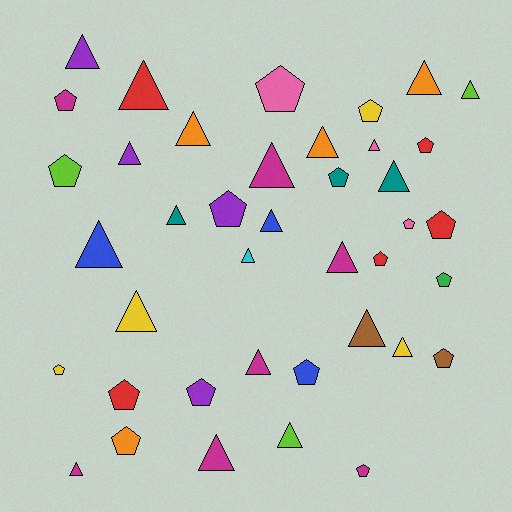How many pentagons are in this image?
There are 18 pentagons.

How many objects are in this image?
There are 40 objects.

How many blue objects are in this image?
There are 3 blue objects.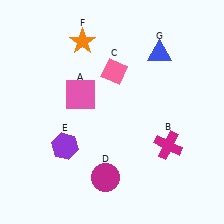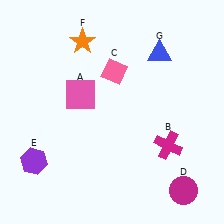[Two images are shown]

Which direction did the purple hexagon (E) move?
The purple hexagon (E) moved left.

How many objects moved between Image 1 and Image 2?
2 objects moved between the two images.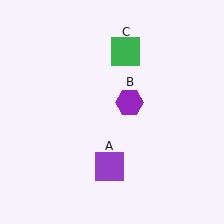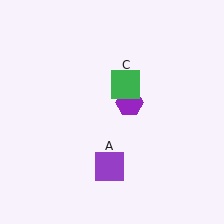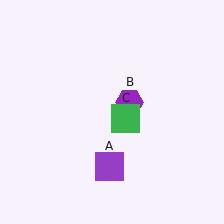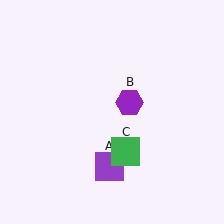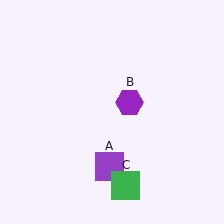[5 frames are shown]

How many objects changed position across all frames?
1 object changed position: green square (object C).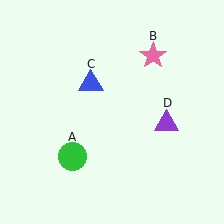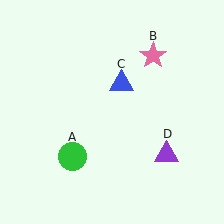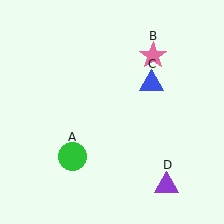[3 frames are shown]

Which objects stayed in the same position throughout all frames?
Green circle (object A) and pink star (object B) remained stationary.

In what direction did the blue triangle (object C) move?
The blue triangle (object C) moved right.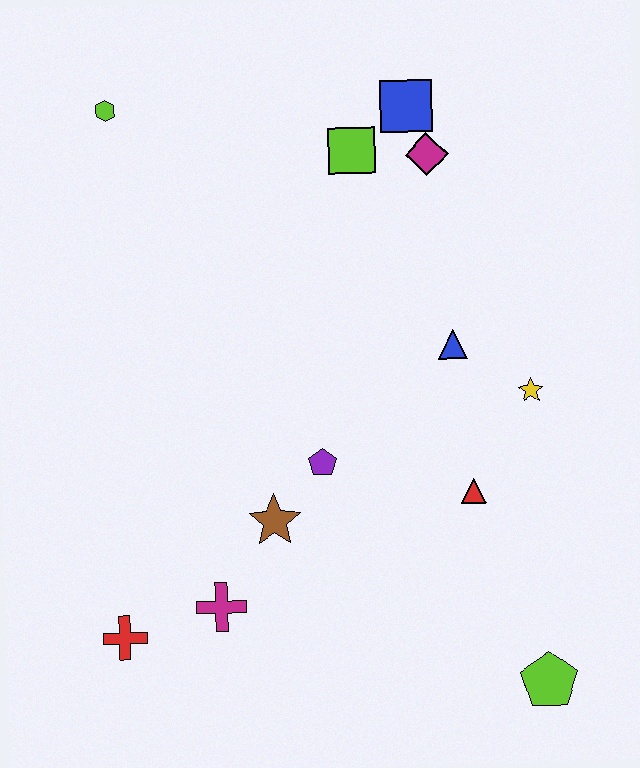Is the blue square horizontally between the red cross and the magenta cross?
No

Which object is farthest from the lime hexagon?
The lime pentagon is farthest from the lime hexagon.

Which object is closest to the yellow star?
The blue triangle is closest to the yellow star.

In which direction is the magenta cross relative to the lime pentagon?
The magenta cross is to the left of the lime pentagon.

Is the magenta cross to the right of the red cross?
Yes